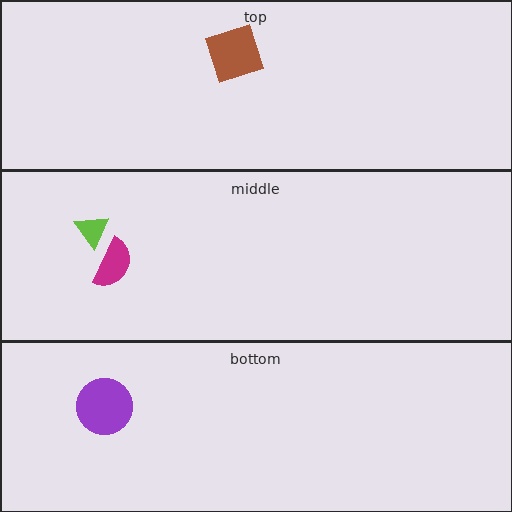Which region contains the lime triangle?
The middle region.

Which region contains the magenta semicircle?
The middle region.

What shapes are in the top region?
The brown square.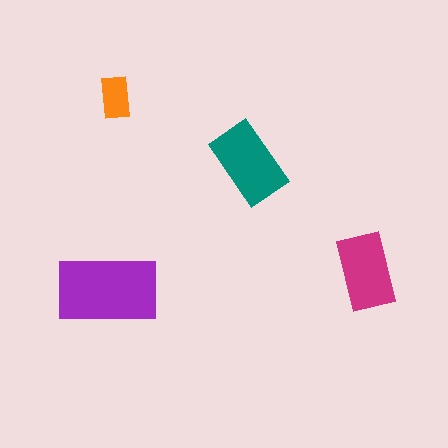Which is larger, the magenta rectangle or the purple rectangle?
The purple one.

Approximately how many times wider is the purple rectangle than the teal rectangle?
About 1.5 times wider.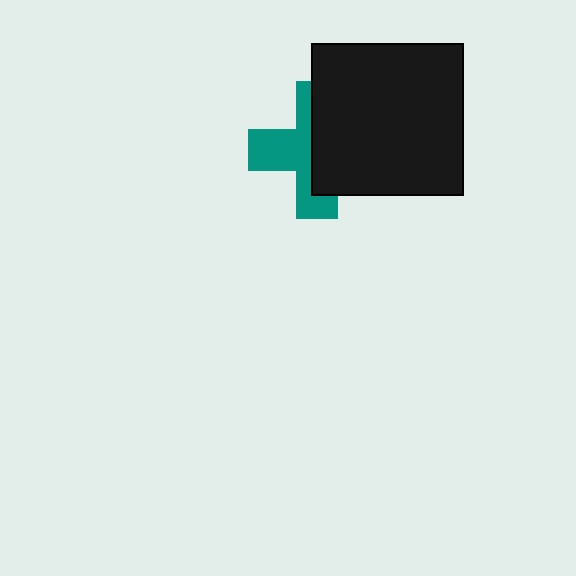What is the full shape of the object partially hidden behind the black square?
The partially hidden object is a teal cross.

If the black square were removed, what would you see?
You would see the complete teal cross.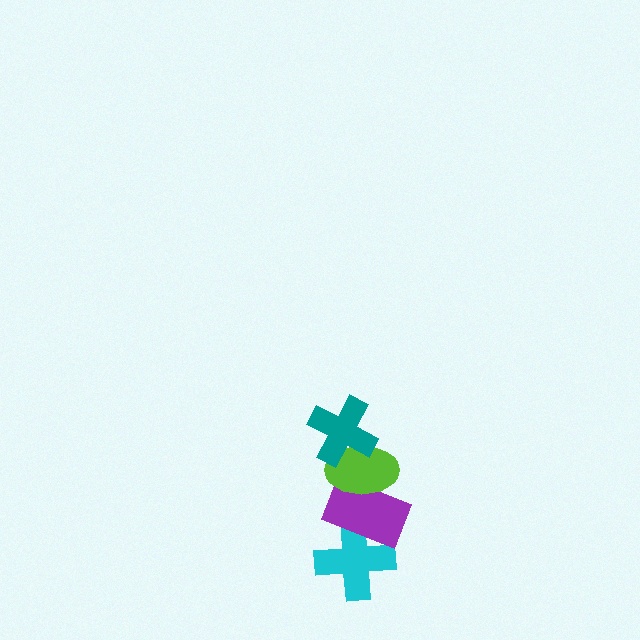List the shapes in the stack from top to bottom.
From top to bottom: the teal cross, the lime ellipse, the purple rectangle, the cyan cross.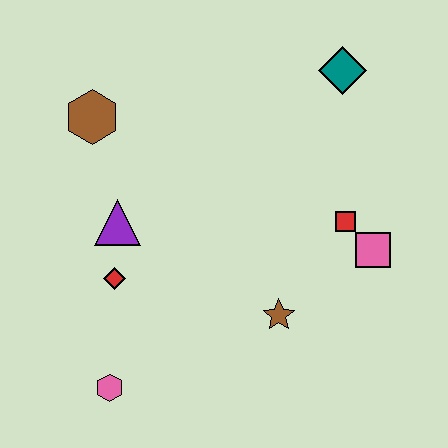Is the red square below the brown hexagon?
Yes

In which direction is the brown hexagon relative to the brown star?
The brown hexagon is above the brown star.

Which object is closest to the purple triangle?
The red diamond is closest to the purple triangle.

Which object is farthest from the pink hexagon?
The teal diamond is farthest from the pink hexagon.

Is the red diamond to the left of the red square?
Yes